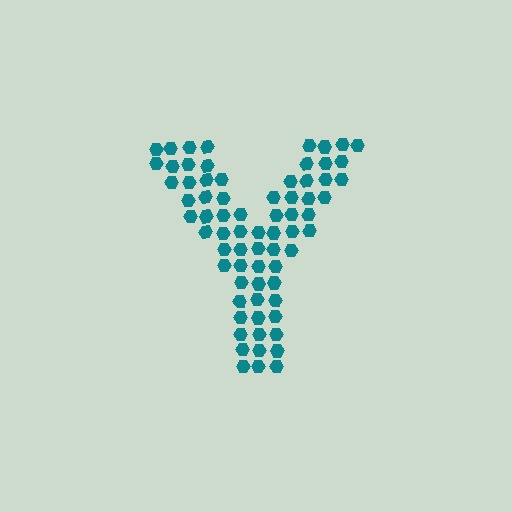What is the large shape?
The large shape is the letter Y.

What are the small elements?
The small elements are hexagons.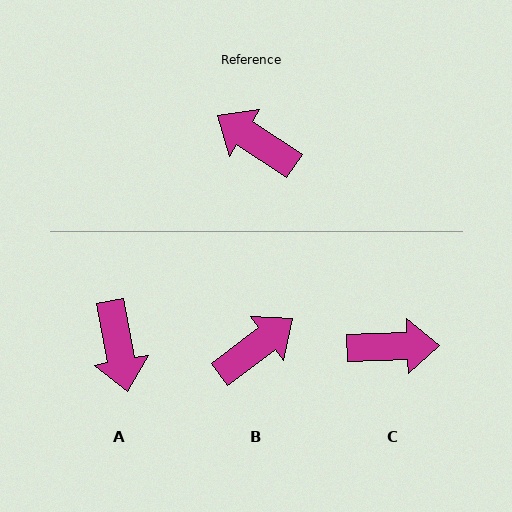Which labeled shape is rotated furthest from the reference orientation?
C, about 145 degrees away.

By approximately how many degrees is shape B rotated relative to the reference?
Approximately 110 degrees clockwise.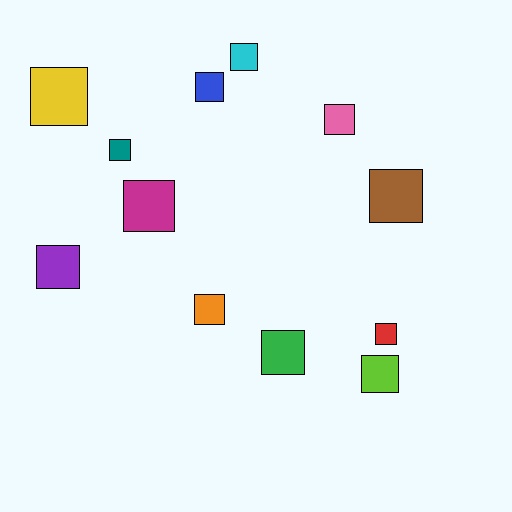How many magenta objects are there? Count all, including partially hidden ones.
There is 1 magenta object.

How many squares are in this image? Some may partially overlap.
There are 12 squares.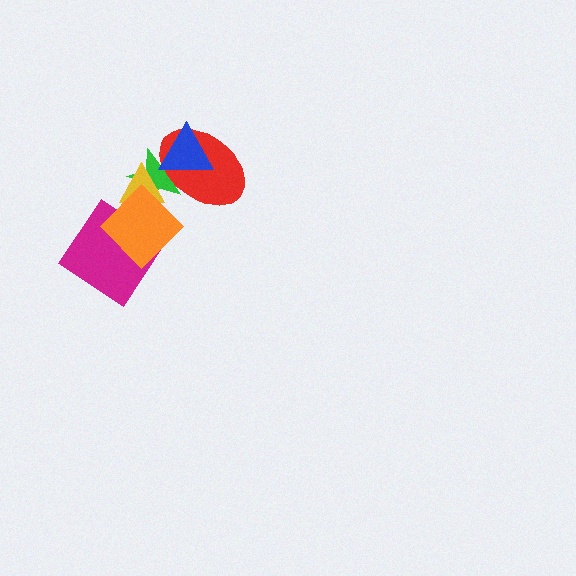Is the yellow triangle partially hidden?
Yes, it is partially covered by another shape.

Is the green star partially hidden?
Yes, it is partially covered by another shape.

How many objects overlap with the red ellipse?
3 objects overlap with the red ellipse.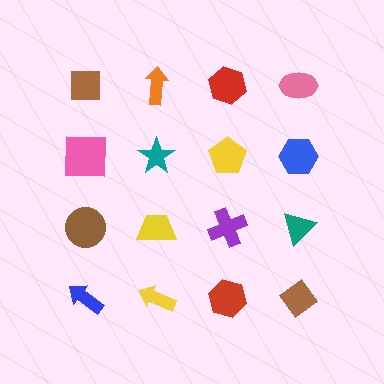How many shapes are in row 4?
4 shapes.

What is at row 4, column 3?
A red hexagon.